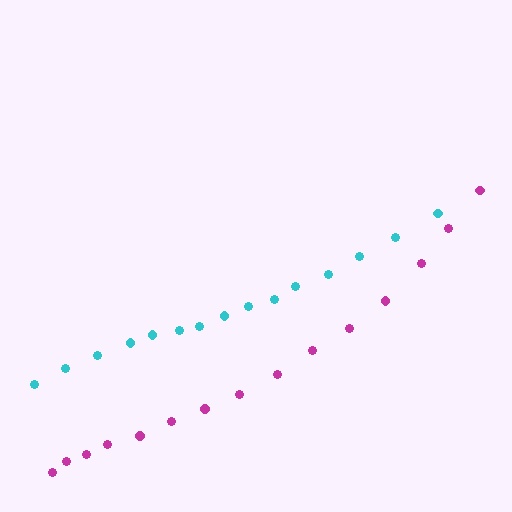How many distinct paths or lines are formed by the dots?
There are 2 distinct paths.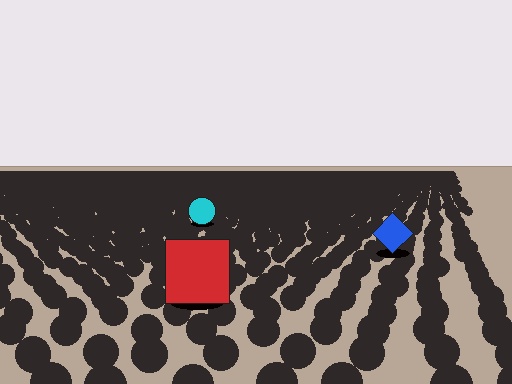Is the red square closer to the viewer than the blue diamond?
Yes. The red square is closer — you can tell from the texture gradient: the ground texture is coarser near it.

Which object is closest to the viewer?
The red square is closest. The texture marks near it are larger and more spread out.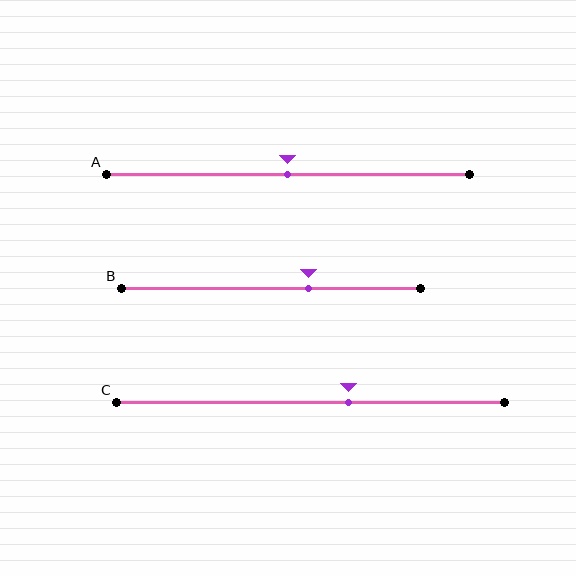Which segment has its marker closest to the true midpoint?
Segment A has its marker closest to the true midpoint.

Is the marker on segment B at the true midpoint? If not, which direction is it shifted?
No, the marker on segment B is shifted to the right by about 13% of the segment length.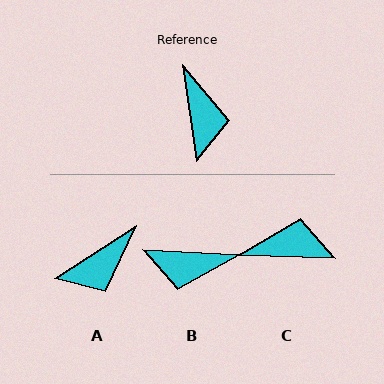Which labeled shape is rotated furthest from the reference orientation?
B, about 101 degrees away.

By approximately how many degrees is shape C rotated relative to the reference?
Approximately 80 degrees counter-clockwise.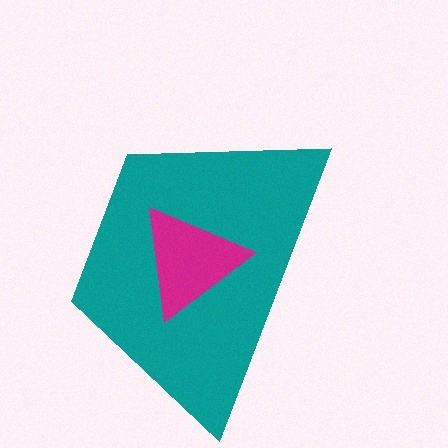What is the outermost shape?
The teal trapezoid.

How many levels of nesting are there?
2.